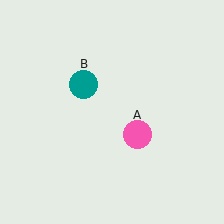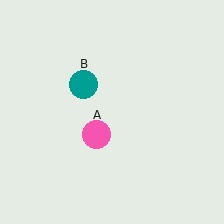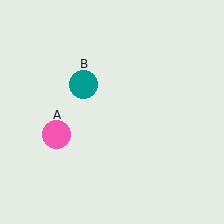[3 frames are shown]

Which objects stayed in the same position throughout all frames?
Teal circle (object B) remained stationary.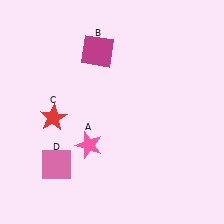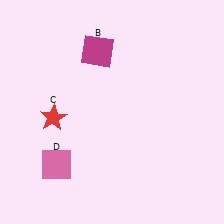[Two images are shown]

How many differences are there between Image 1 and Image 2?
There is 1 difference between the two images.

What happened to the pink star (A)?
The pink star (A) was removed in Image 2. It was in the bottom-left area of Image 1.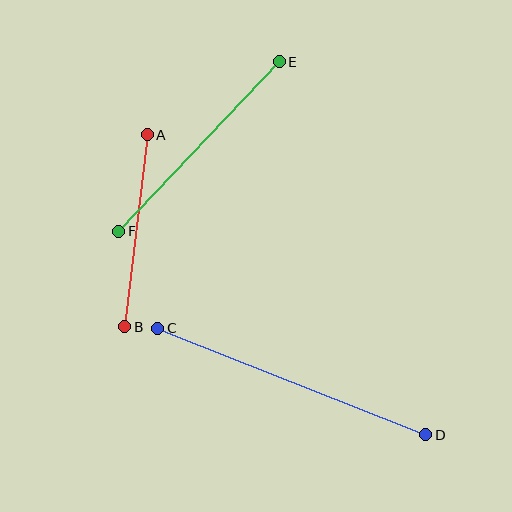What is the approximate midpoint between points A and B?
The midpoint is at approximately (136, 231) pixels.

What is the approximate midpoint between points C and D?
The midpoint is at approximately (292, 381) pixels.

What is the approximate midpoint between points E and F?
The midpoint is at approximately (199, 147) pixels.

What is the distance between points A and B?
The distance is approximately 193 pixels.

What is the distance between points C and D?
The distance is approximately 288 pixels.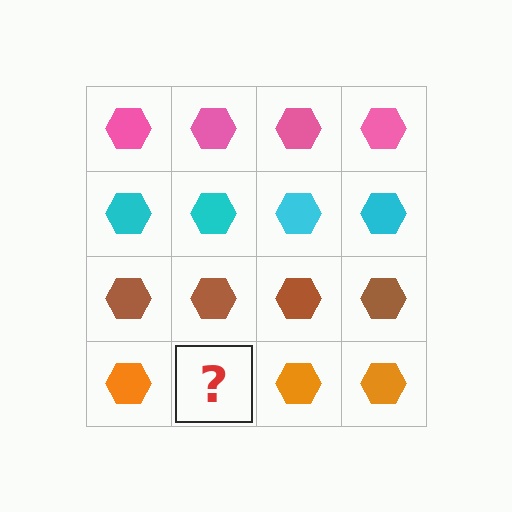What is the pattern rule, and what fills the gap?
The rule is that each row has a consistent color. The gap should be filled with an orange hexagon.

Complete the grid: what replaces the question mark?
The question mark should be replaced with an orange hexagon.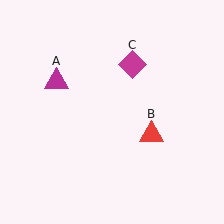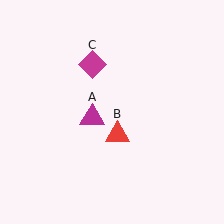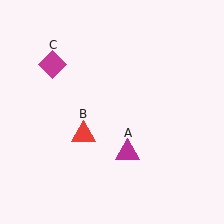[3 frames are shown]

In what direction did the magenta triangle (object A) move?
The magenta triangle (object A) moved down and to the right.